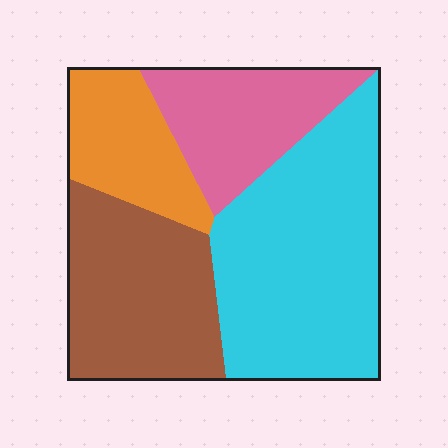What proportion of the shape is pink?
Pink takes up about one fifth (1/5) of the shape.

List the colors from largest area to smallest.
From largest to smallest: cyan, brown, pink, orange.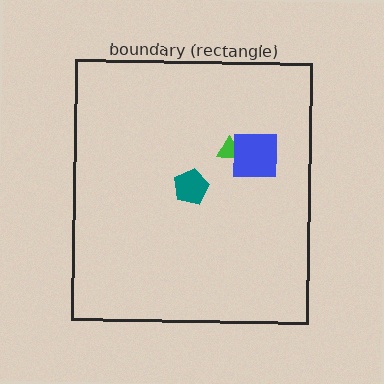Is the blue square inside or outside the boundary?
Inside.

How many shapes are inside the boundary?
3 inside, 0 outside.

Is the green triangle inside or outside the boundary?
Inside.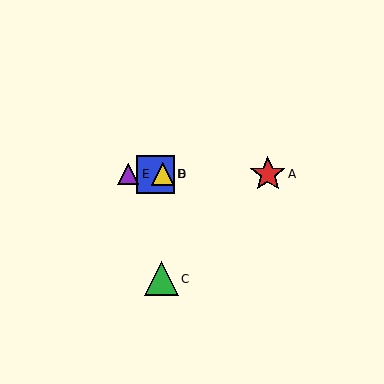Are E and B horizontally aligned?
Yes, both are at y≈174.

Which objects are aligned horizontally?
Objects A, B, D, E are aligned horizontally.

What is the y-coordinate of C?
Object C is at y≈279.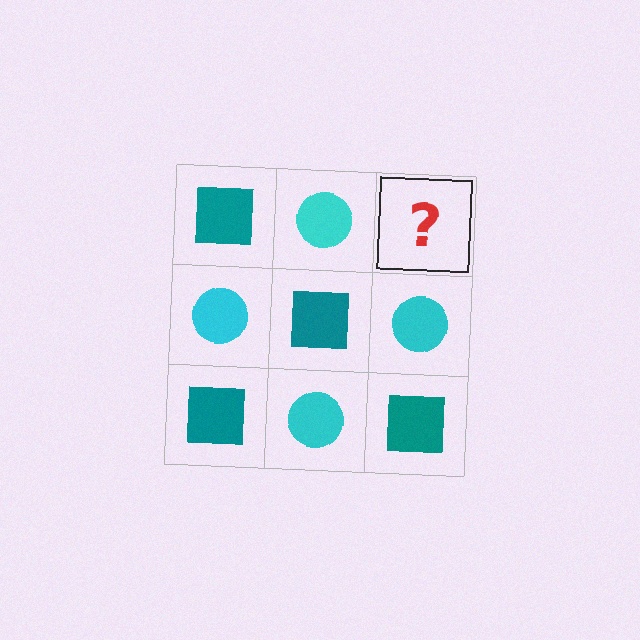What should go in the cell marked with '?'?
The missing cell should contain a teal square.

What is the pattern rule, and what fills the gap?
The rule is that it alternates teal square and cyan circle in a checkerboard pattern. The gap should be filled with a teal square.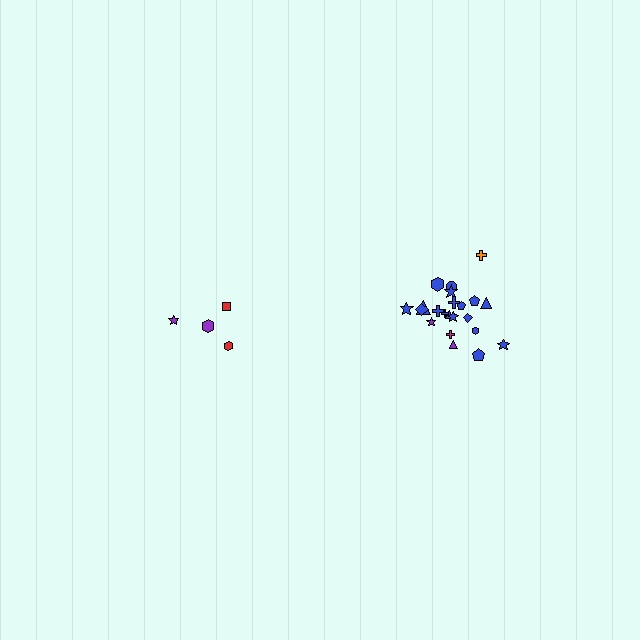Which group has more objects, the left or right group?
The right group.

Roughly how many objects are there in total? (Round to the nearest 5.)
Roughly 25 objects in total.